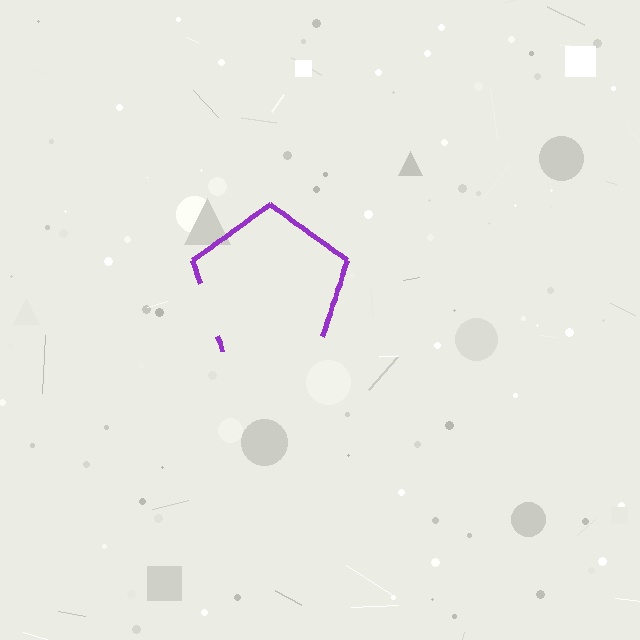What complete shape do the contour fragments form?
The contour fragments form a pentagon.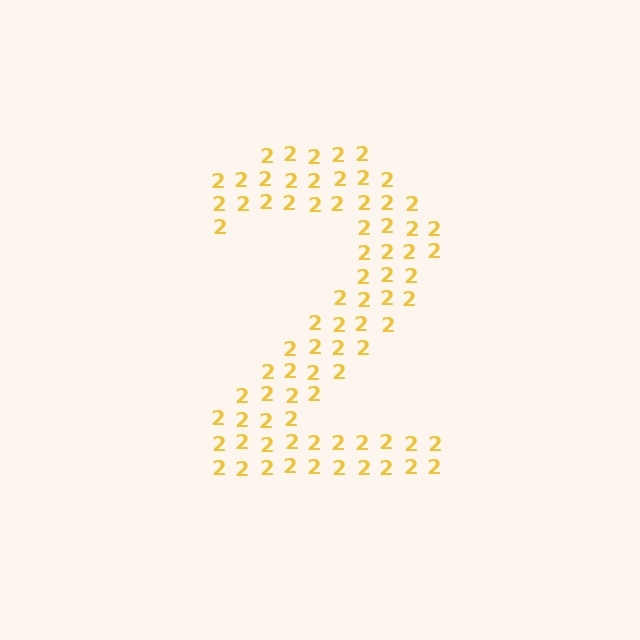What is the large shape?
The large shape is the digit 2.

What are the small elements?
The small elements are digit 2's.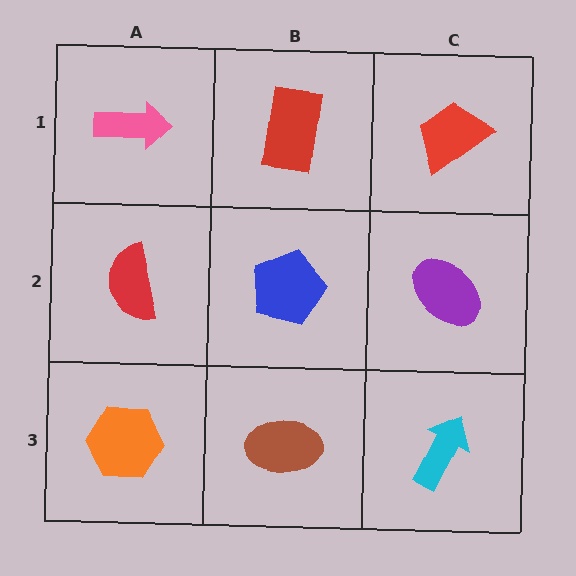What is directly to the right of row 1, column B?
A red trapezoid.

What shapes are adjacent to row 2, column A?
A pink arrow (row 1, column A), an orange hexagon (row 3, column A), a blue pentagon (row 2, column B).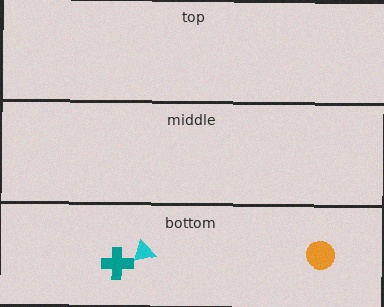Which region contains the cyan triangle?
The bottom region.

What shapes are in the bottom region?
The cyan triangle, the orange circle, the teal cross.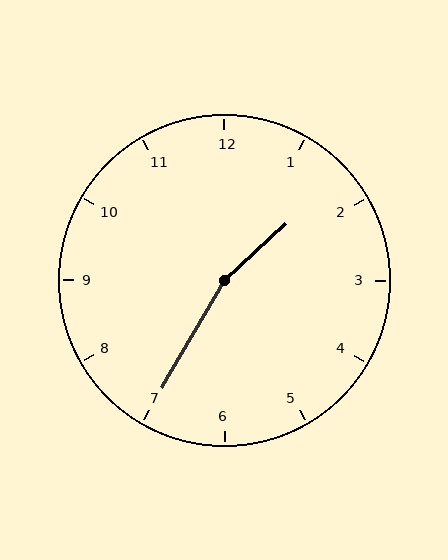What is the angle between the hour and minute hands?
Approximately 162 degrees.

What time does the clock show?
1:35.